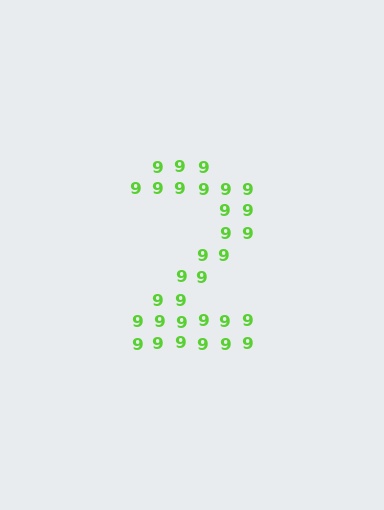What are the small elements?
The small elements are digit 9's.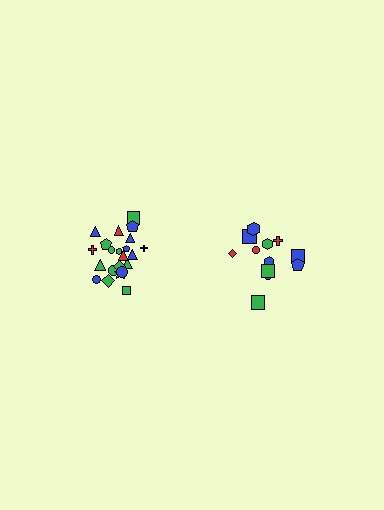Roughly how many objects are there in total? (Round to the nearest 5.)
Roughly 35 objects in total.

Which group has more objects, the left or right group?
The left group.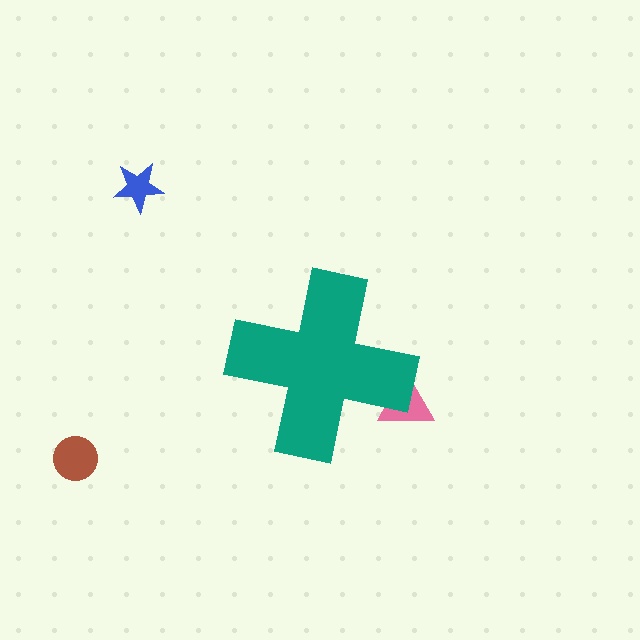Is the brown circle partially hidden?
No, the brown circle is fully visible.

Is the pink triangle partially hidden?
Yes, the pink triangle is partially hidden behind the teal cross.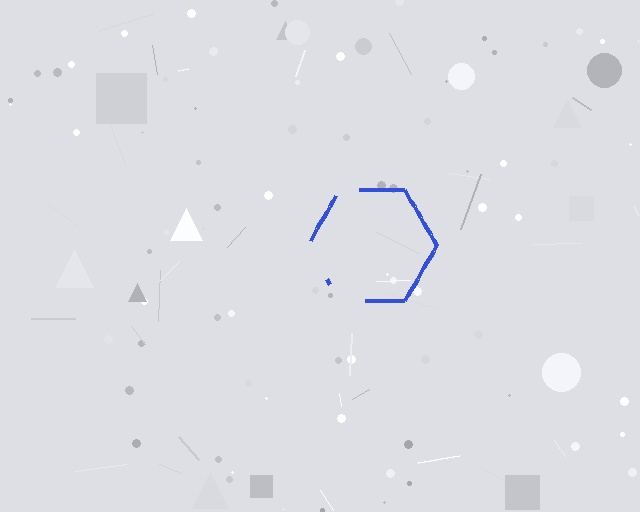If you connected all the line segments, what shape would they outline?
They would outline a hexagon.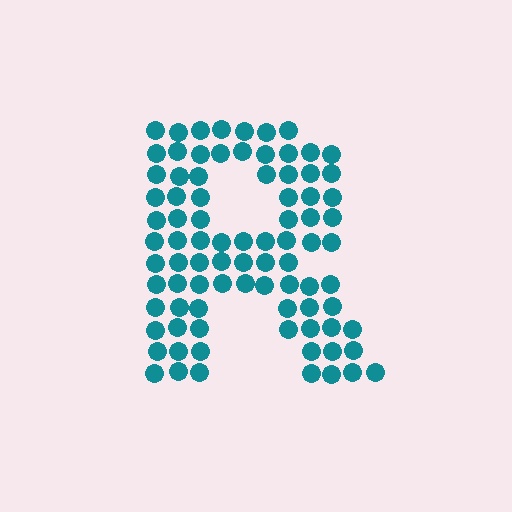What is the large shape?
The large shape is the letter R.